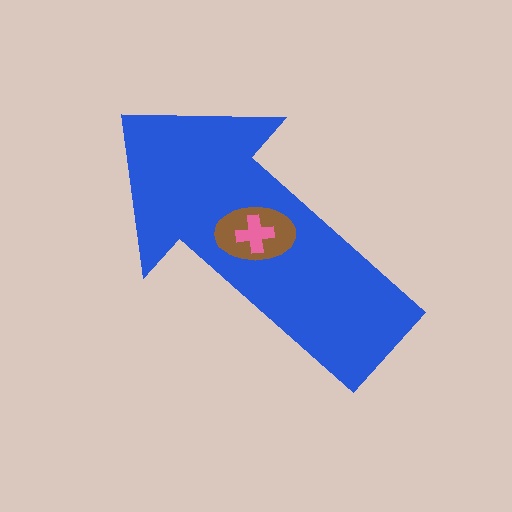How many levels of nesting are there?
3.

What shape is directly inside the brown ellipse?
The pink cross.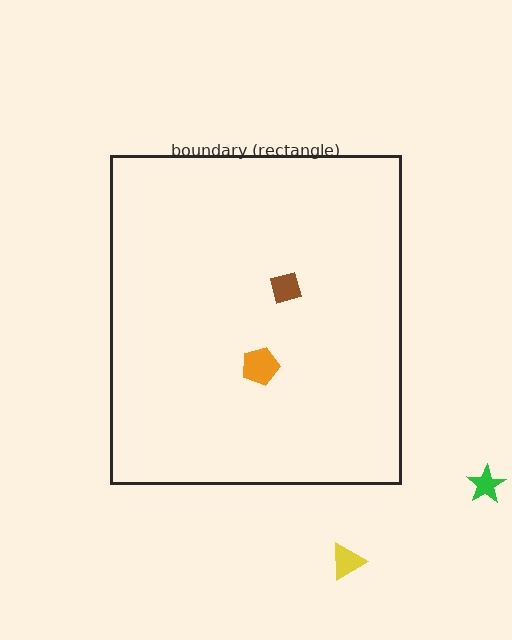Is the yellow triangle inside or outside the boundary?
Outside.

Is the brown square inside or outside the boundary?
Inside.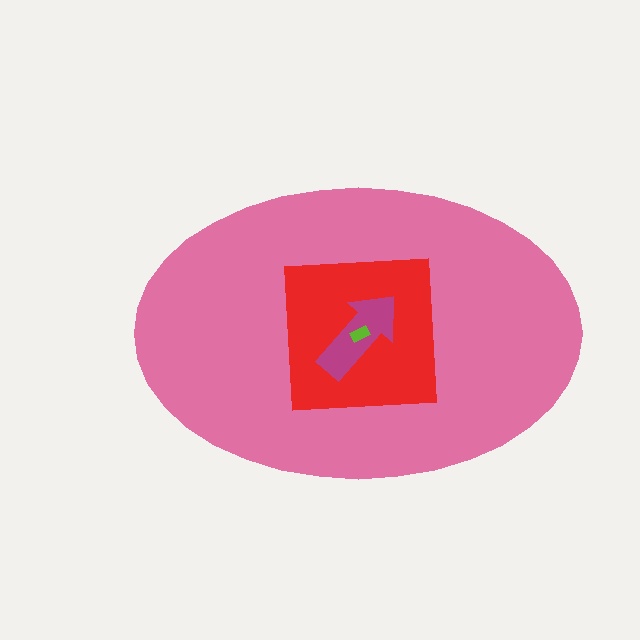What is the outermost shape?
The pink ellipse.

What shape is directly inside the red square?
The magenta arrow.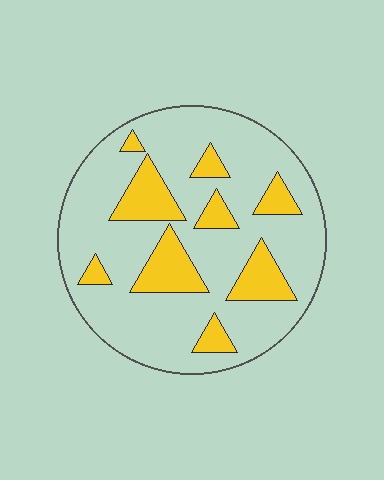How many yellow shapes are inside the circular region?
9.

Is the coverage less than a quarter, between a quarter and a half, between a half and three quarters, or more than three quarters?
Less than a quarter.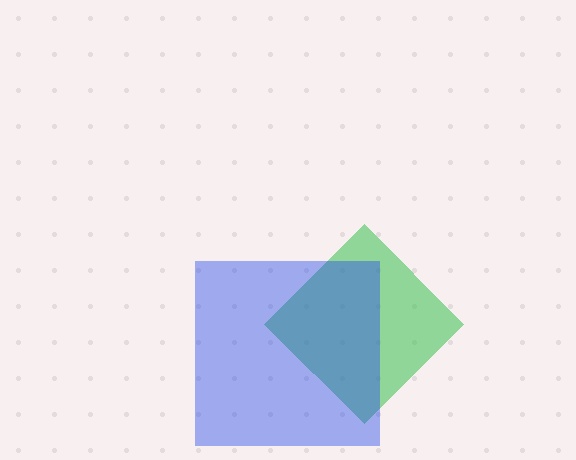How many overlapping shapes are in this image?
There are 2 overlapping shapes in the image.